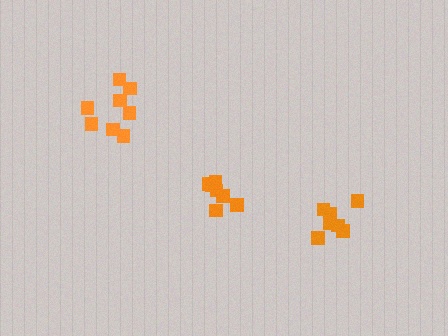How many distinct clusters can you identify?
There are 3 distinct clusters.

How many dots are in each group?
Group 1: 8 dots, Group 2: 7 dots, Group 3: 8 dots (23 total).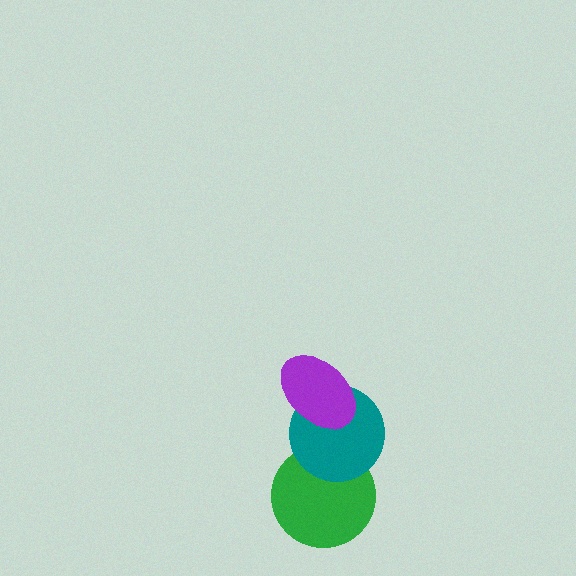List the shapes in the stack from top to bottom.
From top to bottom: the purple ellipse, the teal circle, the green circle.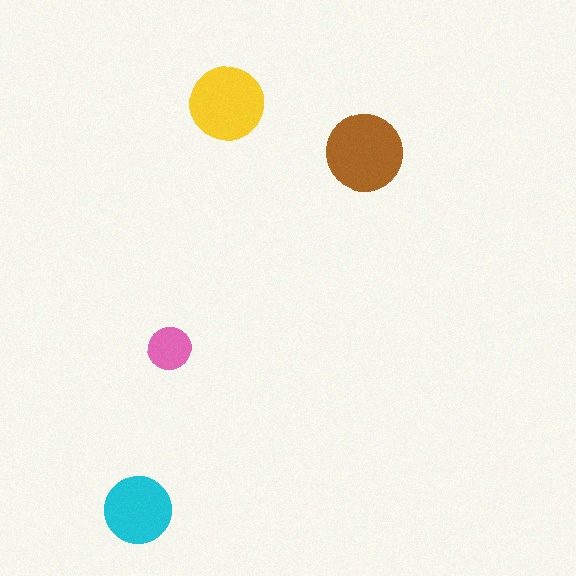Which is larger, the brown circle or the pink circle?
The brown one.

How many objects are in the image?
There are 4 objects in the image.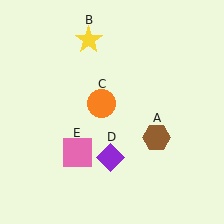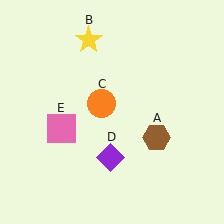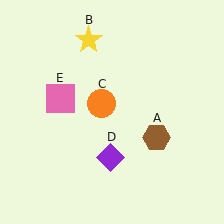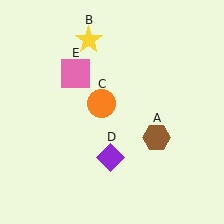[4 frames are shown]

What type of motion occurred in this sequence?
The pink square (object E) rotated clockwise around the center of the scene.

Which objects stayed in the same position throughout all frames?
Brown hexagon (object A) and yellow star (object B) and orange circle (object C) and purple diamond (object D) remained stationary.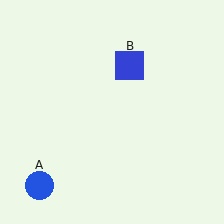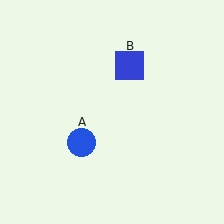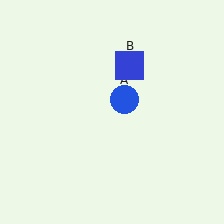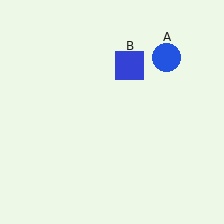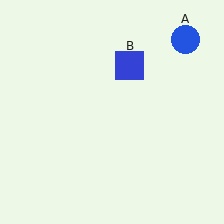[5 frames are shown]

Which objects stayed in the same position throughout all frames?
Blue square (object B) remained stationary.